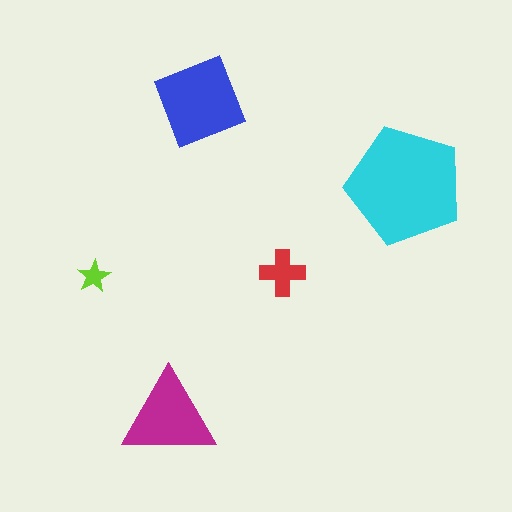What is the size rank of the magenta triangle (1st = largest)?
3rd.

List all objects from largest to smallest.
The cyan pentagon, the blue square, the magenta triangle, the red cross, the lime star.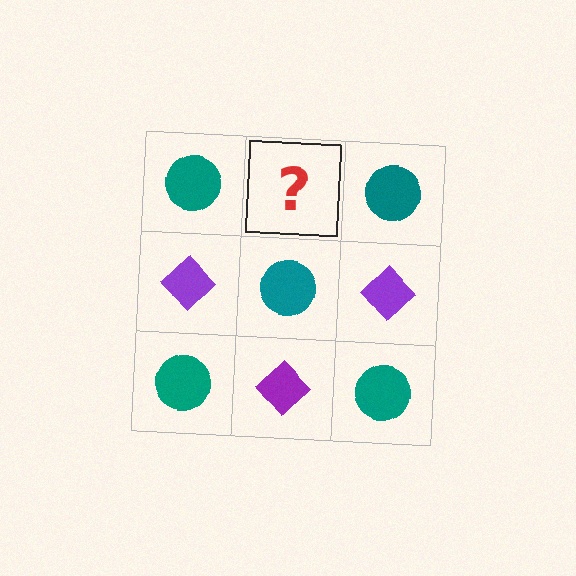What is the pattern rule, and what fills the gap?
The rule is that it alternates teal circle and purple diamond in a checkerboard pattern. The gap should be filled with a purple diamond.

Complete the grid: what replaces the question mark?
The question mark should be replaced with a purple diamond.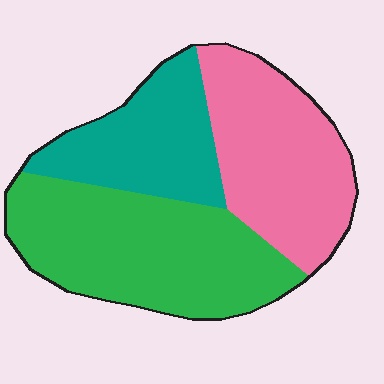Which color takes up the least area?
Teal, at roughly 25%.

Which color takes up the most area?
Green, at roughly 40%.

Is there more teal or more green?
Green.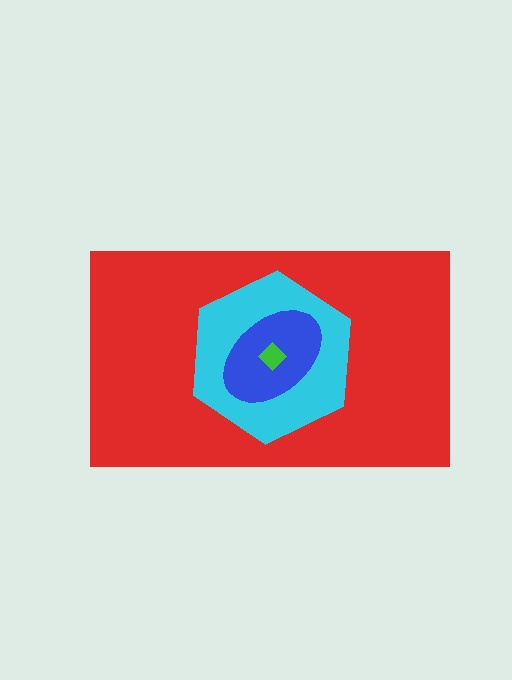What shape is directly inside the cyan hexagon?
The blue ellipse.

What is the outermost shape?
The red rectangle.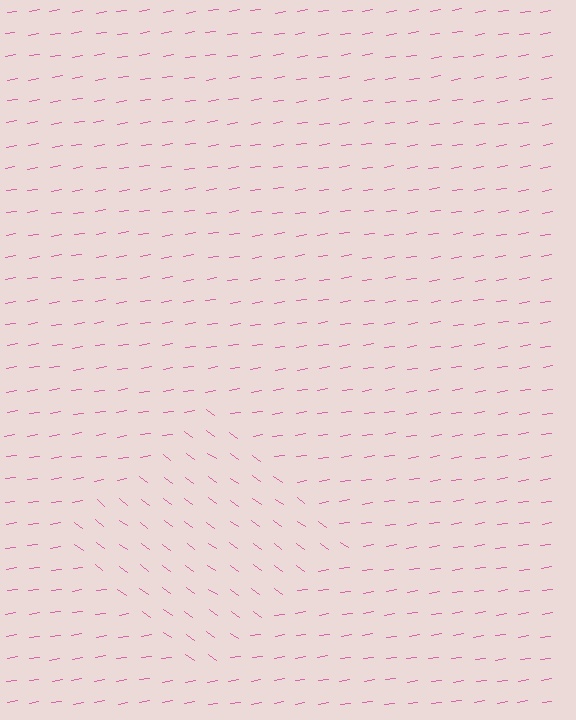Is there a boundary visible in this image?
Yes, there is a texture boundary formed by a change in line orientation.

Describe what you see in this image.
The image is filled with small pink line segments. A diamond region in the image has lines oriented differently from the surrounding lines, creating a visible texture boundary.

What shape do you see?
I see a diamond.